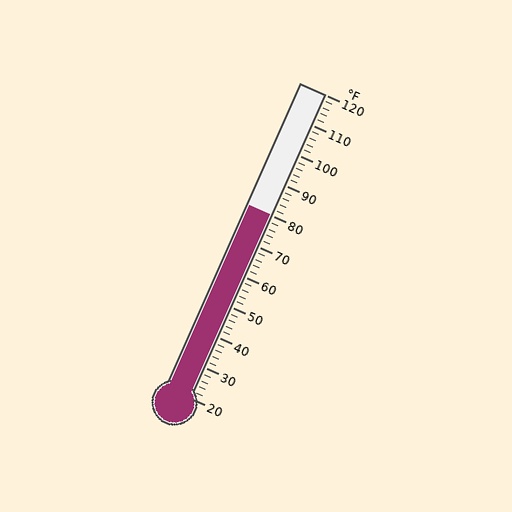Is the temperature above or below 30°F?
The temperature is above 30°F.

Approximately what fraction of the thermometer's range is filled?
The thermometer is filled to approximately 60% of its range.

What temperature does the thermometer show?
The thermometer shows approximately 80°F.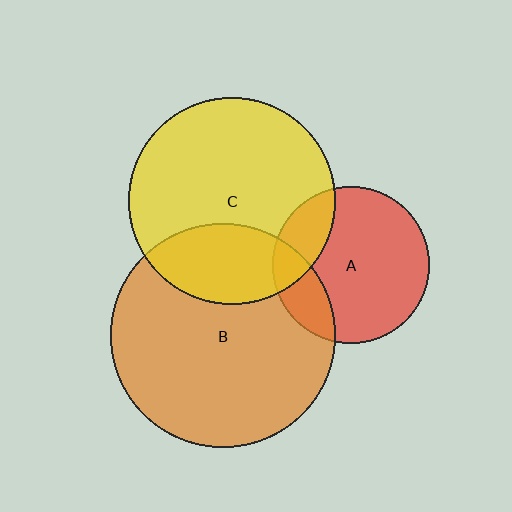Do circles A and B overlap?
Yes.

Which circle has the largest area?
Circle B (orange).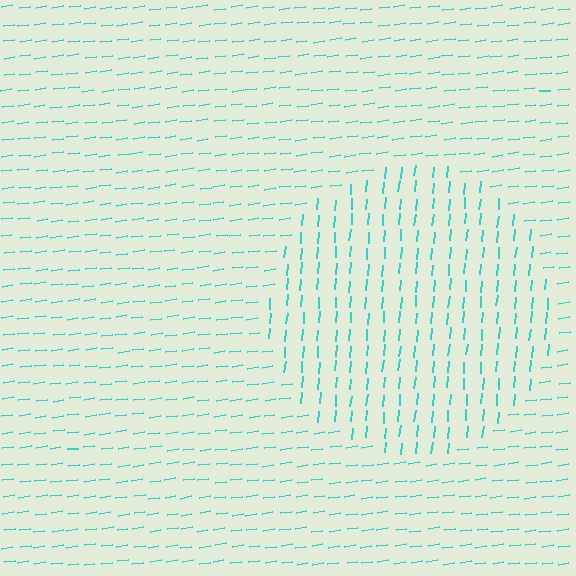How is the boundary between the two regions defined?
The boundary is defined purely by a change in line orientation (approximately 77 degrees difference). All lines are the same color and thickness.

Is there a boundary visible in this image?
Yes, there is a texture boundary formed by a change in line orientation.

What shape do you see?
I see a circle.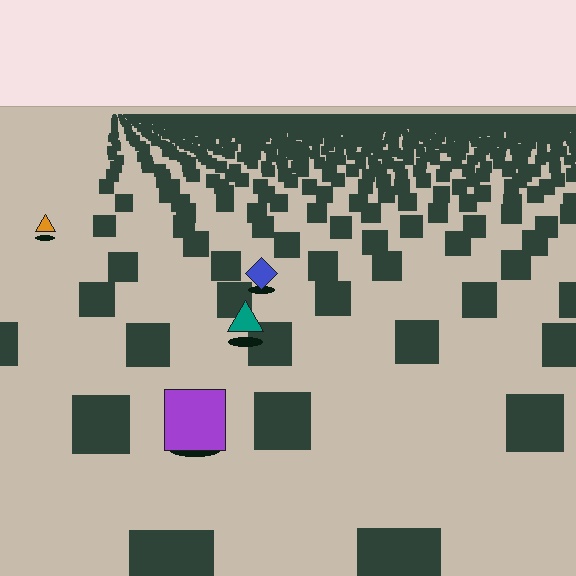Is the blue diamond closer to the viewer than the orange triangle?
Yes. The blue diamond is closer — you can tell from the texture gradient: the ground texture is coarser near it.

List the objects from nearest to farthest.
From nearest to farthest: the purple square, the teal triangle, the blue diamond, the orange triangle.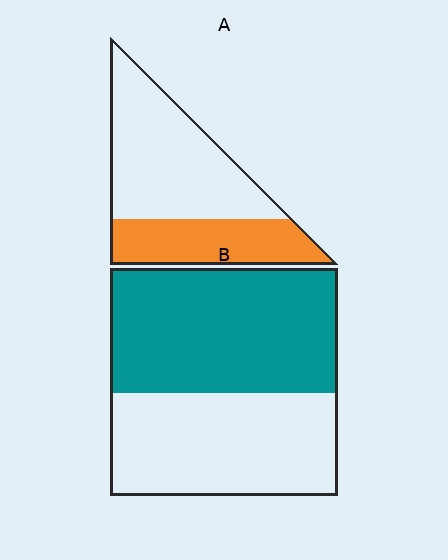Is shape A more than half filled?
No.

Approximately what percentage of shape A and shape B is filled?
A is approximately 35% and B is approximately 55%.